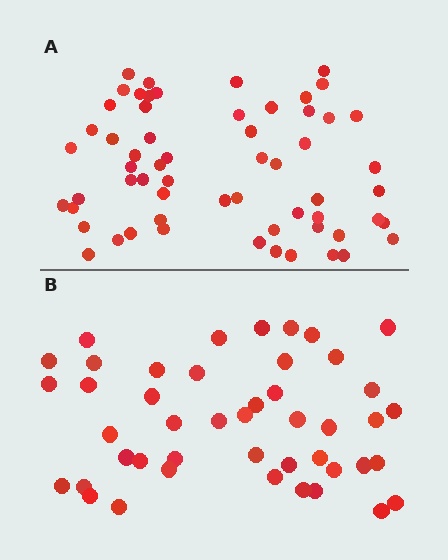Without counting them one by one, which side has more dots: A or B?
Region A (the top region) has more dots.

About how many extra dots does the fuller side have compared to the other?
Region A has approximately 15 more dots than region B.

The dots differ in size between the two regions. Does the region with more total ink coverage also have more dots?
No. Region B has more total ink coverage because its dots are larger, but region A actually contains more individual dots. Total area can be misleading — the number of items is what matters here.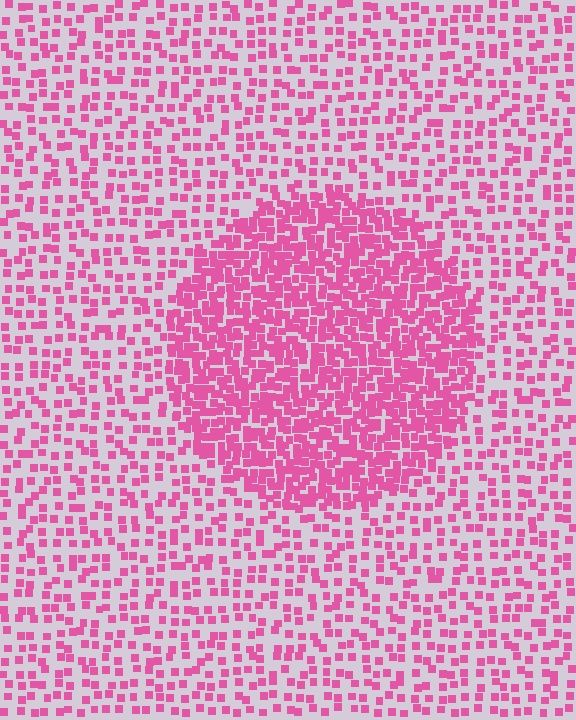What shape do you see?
I see a circle.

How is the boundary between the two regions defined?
The boundary is defined by a change in element density (approximately 2.4x ratio). All elements are the same color, size, and shape.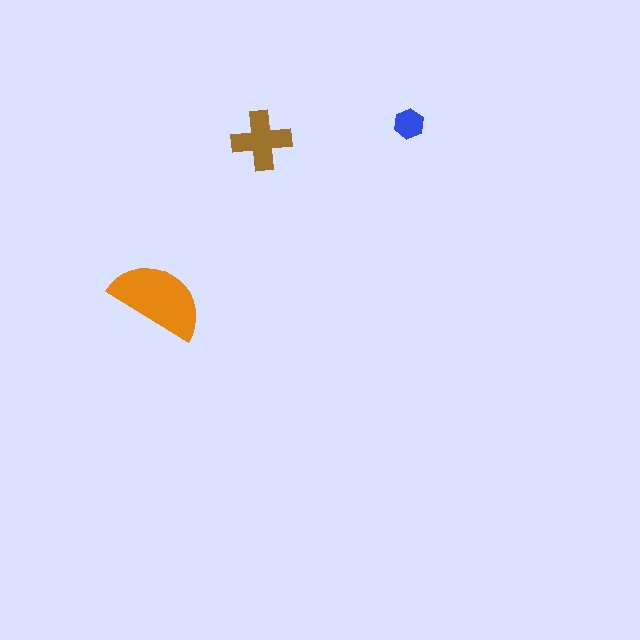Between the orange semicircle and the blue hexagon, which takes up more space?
The orange semicircle.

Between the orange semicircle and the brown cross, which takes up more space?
The orange semicircle.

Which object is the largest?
The orange semicircle.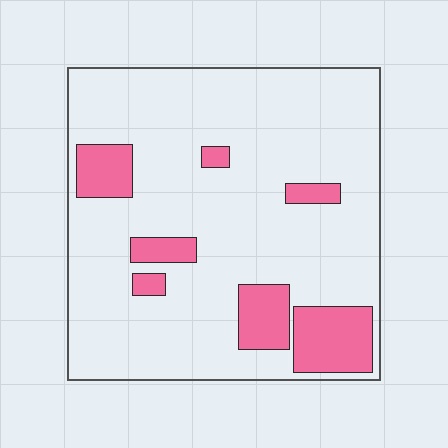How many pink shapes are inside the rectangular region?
7.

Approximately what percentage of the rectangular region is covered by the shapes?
Approximately 15%.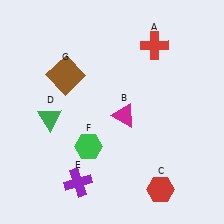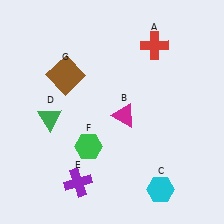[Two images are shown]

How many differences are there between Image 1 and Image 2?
There is 1 difference between the two images.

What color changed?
The hexagon (C) changed from red in Image 1 to cyan in Image 2.